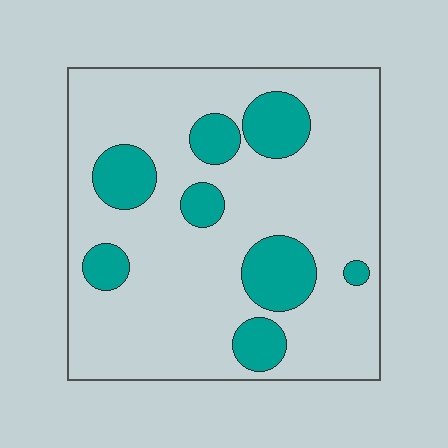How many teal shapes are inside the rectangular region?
8.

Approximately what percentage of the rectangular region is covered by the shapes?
Approximately 20%.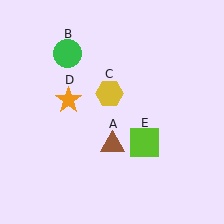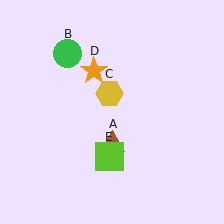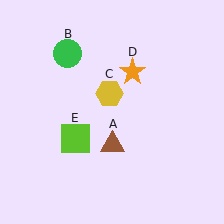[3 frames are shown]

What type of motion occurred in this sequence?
The orange star (object D), lime square (object E) rotated clockwise around the center of the scene.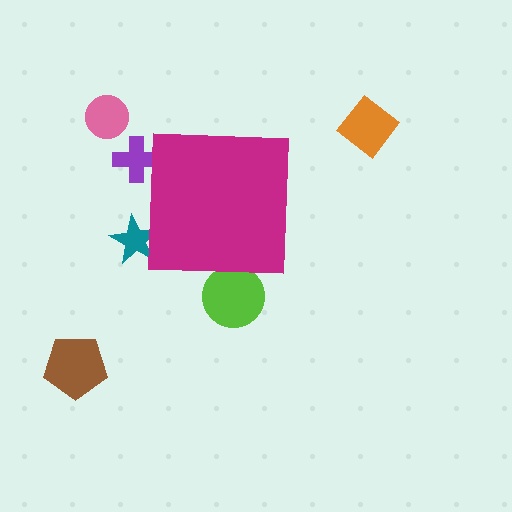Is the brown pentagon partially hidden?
No, the brown pentagon is fully visible.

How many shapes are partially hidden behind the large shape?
3 shapes are partially hidden.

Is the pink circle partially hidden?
No, the pink circle is fully visible.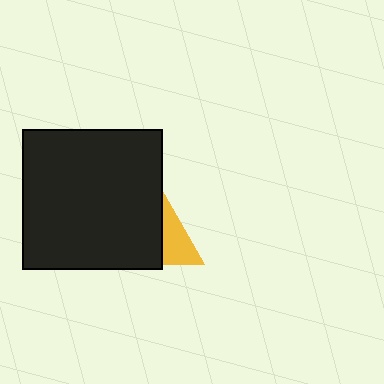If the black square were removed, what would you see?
You would see the complete yellow triangle.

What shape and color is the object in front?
The object in front is a black square.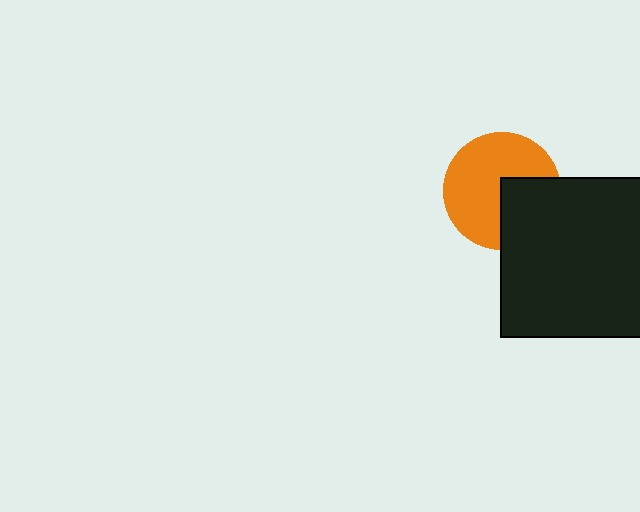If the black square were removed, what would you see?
You would see the complete orange circle.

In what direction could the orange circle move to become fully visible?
The orange circle could move toward the upper-left. That would shift it out from behind the black square entirely.